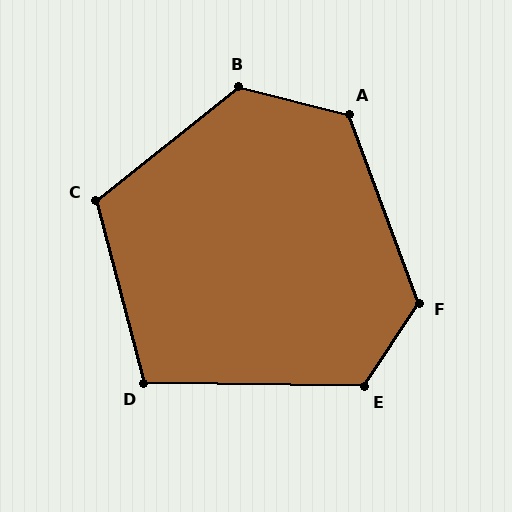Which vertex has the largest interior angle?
B, at approximately 128 degrees.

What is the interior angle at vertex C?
Approximately 114 degrees (obtuse).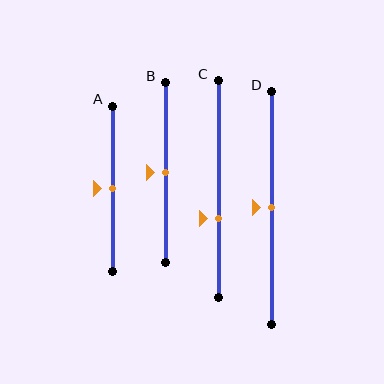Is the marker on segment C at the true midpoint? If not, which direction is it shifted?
No, the marker on segment C is shifted downward by about 14% of the segment length.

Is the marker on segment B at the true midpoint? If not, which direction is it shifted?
Yes, the marker on segment B is at the true midpoint.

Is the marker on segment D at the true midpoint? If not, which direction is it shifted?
Yes, the marker on segment D is at the true midpoint.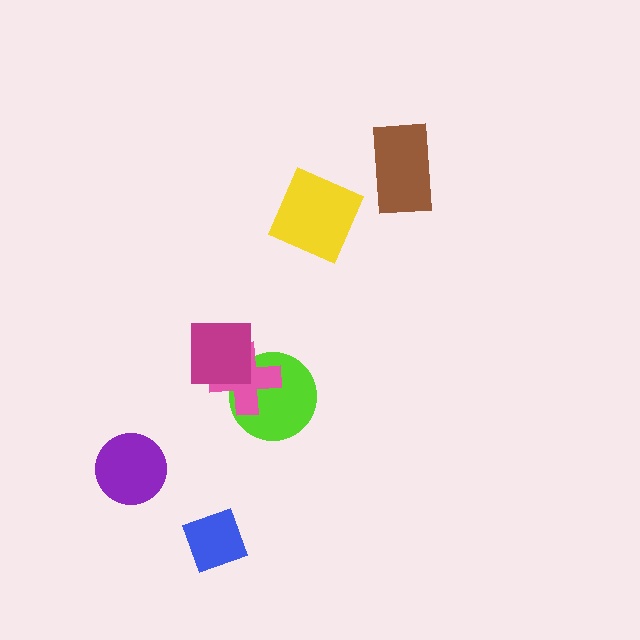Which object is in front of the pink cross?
The magenta square is in front of the pink cross.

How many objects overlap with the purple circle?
0 objects overlap with the purple circle.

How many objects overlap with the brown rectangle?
0 objects overlap with the brown rectangle.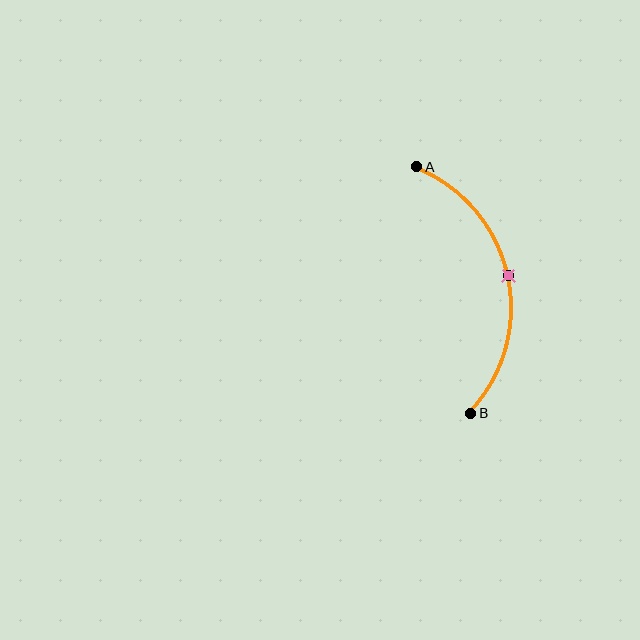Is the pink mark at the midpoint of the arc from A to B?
Yes. The pink mark lies on the arc at equal arc-length from both A and B — it is the arc midpoint.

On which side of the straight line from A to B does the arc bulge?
The arc bulges to the right of the straight line connecting A and B.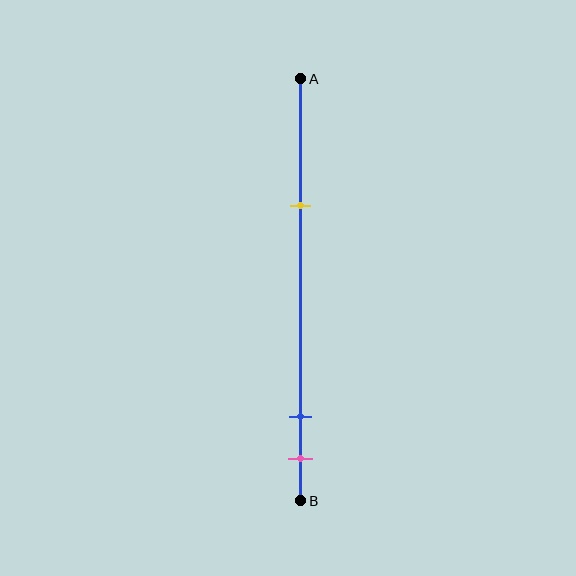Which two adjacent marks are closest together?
The blue and pink marks are the closest adjacent pair.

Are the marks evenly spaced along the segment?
No, the marks are not evenly spaced.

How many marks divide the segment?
There are 3 marks dividing the segment.